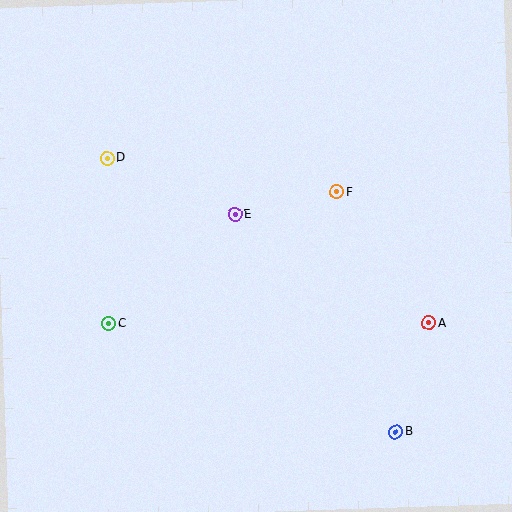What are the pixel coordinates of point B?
Point B is at (396, 432).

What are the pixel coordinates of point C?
Point C is at (109, 324).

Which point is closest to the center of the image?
Point E at (235, 215) is closest to the center.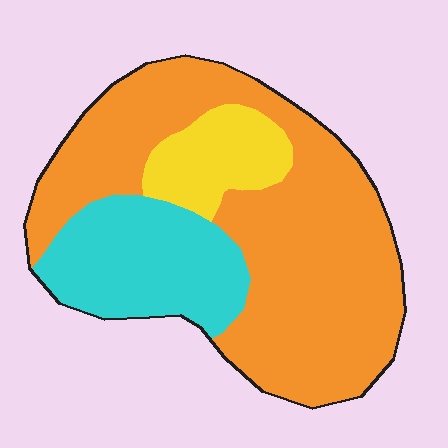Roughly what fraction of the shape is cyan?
Cyan covers around 25% of the shape.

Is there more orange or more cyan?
Orange.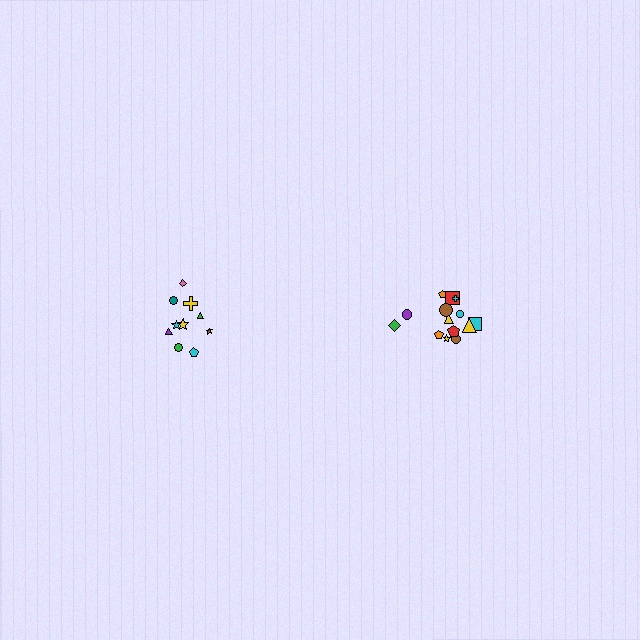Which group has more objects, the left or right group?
The right group.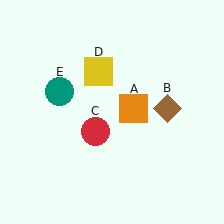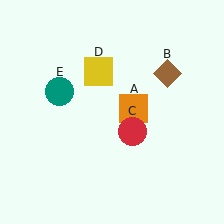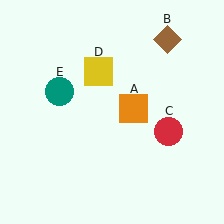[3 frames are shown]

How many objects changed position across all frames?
2 objects changed position: brown diamond (object B), red circle (object C).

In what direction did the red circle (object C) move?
The red circle (object C) moved right.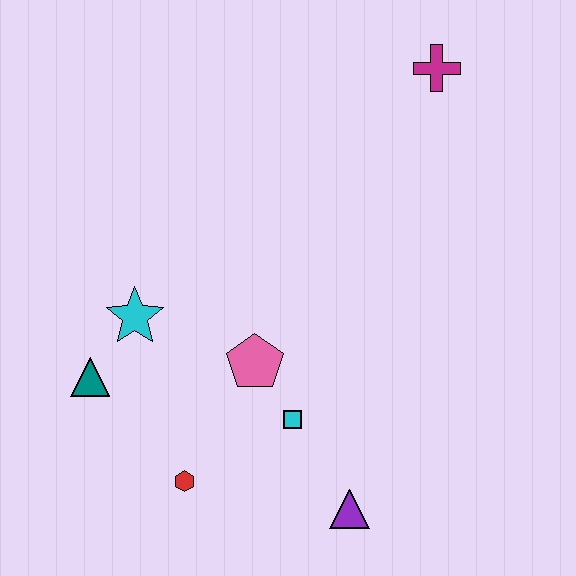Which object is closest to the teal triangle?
The cyan star is closest to the teal triangle.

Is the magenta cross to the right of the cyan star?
Yes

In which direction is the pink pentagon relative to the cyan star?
The pink pentagon is to the right of the cyan star.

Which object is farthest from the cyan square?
The magenta cross is farthest from the cyan square.